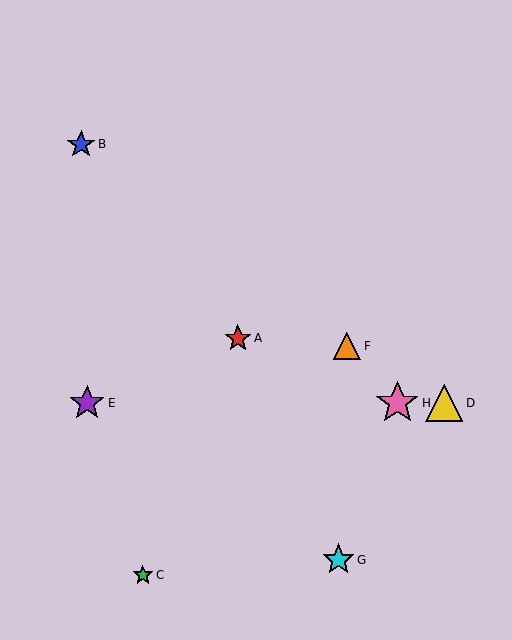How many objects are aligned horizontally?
3 objects (D, E, H) are aligned horizontally.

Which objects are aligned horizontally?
Objects D, E, H are aligned horizontally.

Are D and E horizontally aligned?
Yes, both are at y≈403.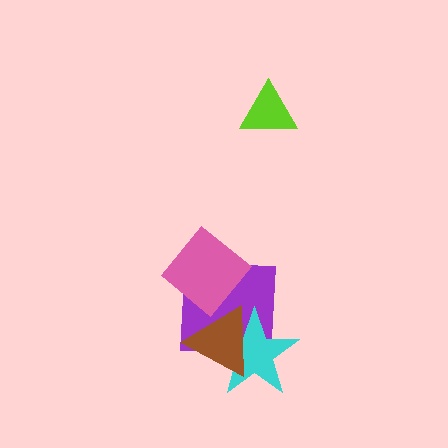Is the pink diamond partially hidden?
Yes, it is partially covered by another shape.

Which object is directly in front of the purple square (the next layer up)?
The pink diamond is directly in front of the purple square.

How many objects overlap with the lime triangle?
0 objects overlap with the lime triangle.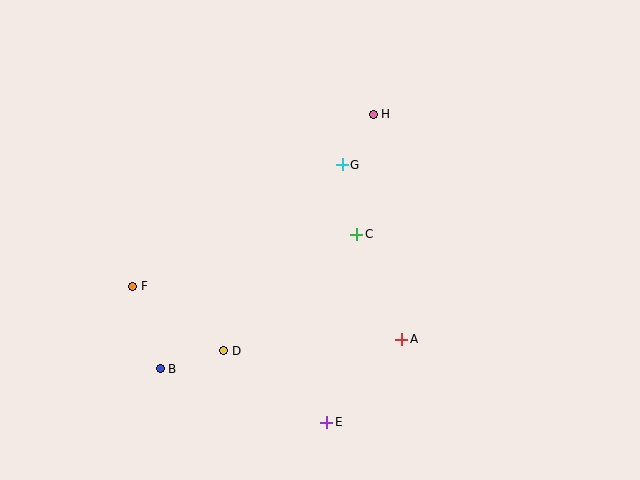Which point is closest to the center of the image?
Point C at (356, 234) is closest to the center.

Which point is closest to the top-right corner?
Point H is closest to the top-right corner.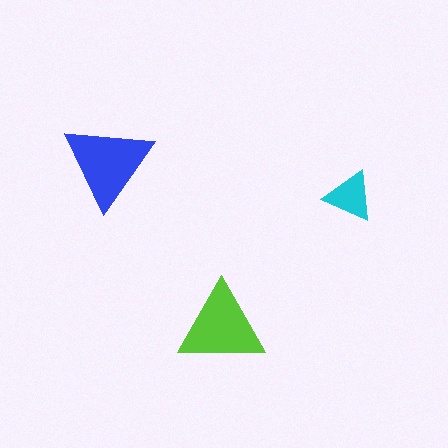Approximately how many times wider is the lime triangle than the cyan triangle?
About 1.5 times wider.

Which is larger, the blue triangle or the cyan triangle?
The blue one.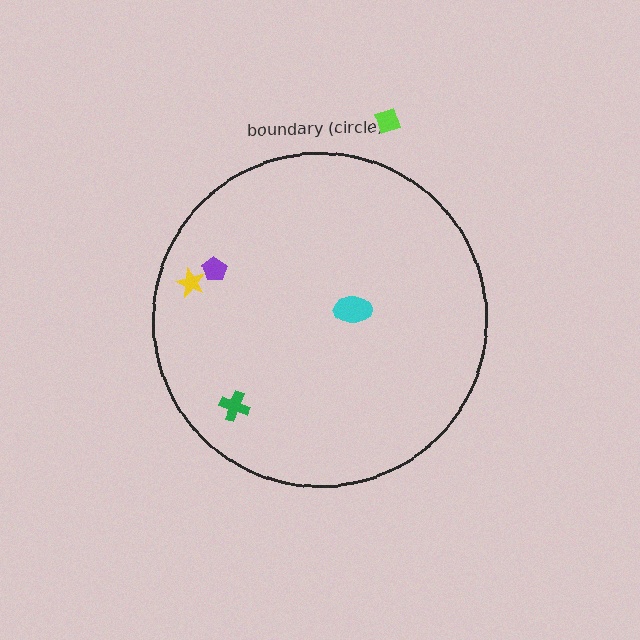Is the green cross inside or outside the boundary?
Inside.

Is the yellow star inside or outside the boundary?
Inside.